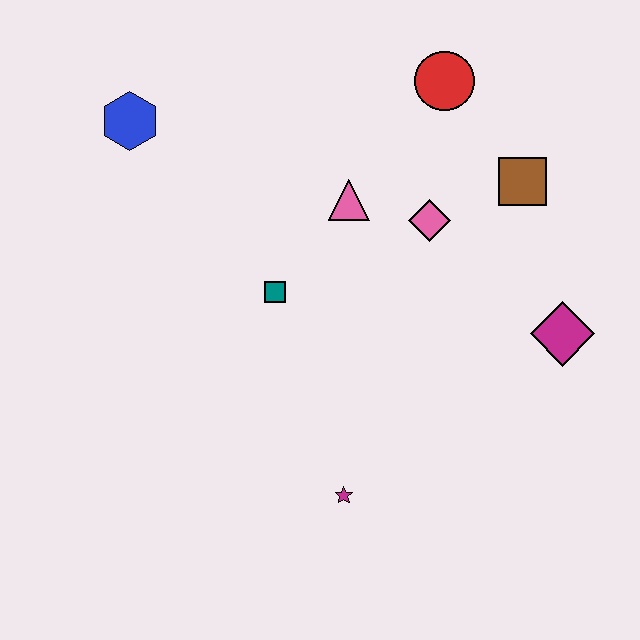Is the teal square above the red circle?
No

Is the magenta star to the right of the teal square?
Yes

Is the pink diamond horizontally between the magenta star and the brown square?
Yes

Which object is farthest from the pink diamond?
The blue hexagon is farthest from the pink diamond.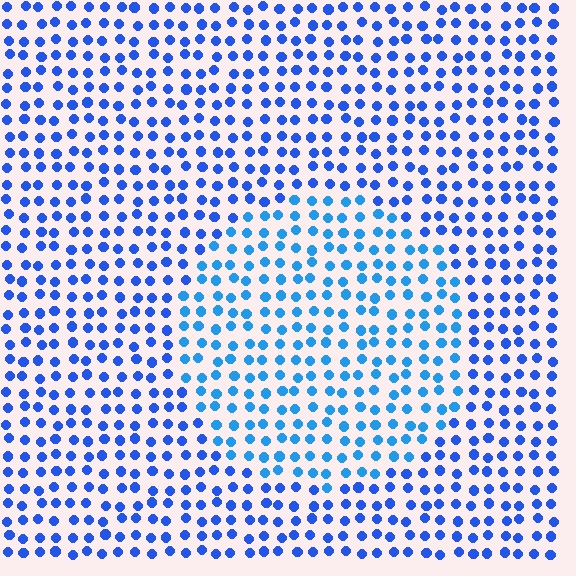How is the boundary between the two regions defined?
The boundary is defined purely by a slight shift in hue (about 21 degrees). Spacing, size, and orientation are identical on both sides.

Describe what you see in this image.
The image is filled with small blue elements in a uniform arrangement. A circle-shaped region is visible where the elements are tinted to a slightly different hue, forming a subtle color boundary.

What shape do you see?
I see a circle.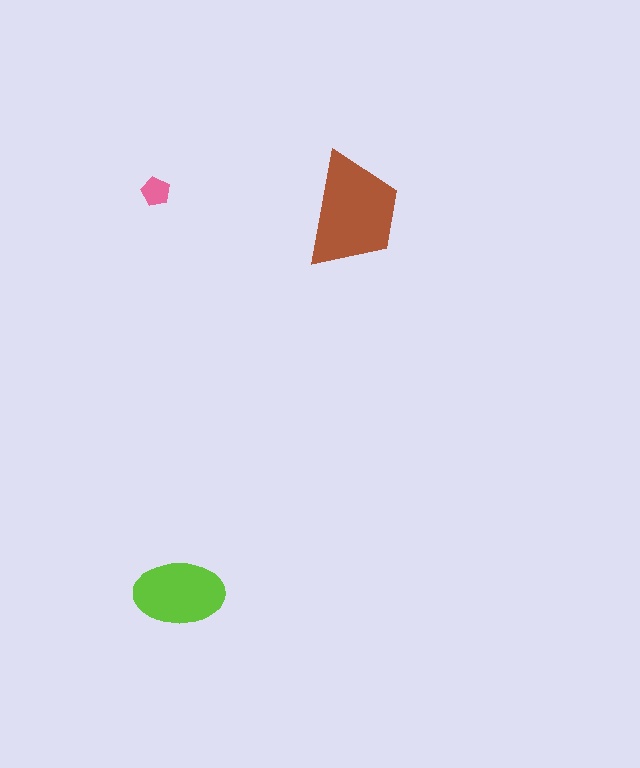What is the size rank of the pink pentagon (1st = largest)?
3rd.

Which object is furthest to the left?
The pink pentagon is leftmost.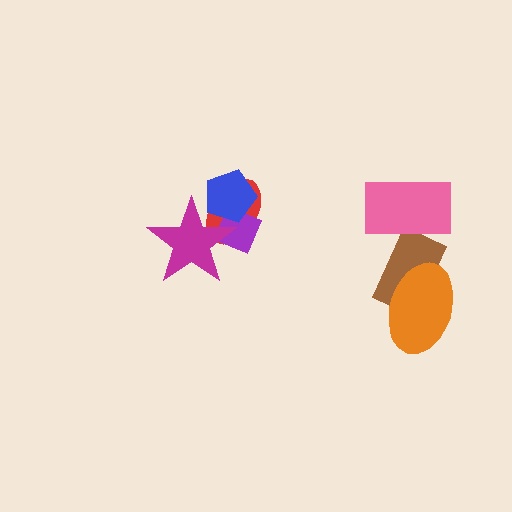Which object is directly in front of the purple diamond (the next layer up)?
The blue pentagon is directly in front of the purple diamond.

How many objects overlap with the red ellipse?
3 objects overlap with the red ellipse.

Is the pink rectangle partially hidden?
No, no other shape covers it.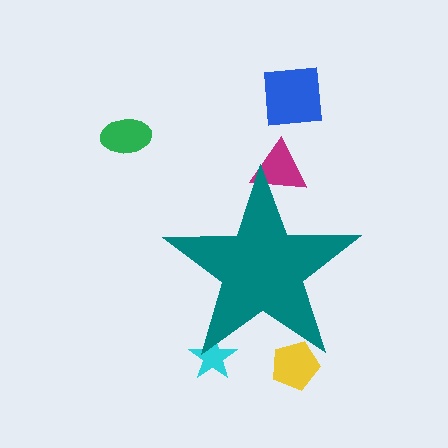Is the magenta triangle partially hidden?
Yes, the magenta triangle is partially hidden behind the teal star.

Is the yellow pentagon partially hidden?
Yes, the yellow pentagon is partially hidden behind the teal star.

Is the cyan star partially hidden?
Yes, the cyan star is partially hidden behind the teal star.